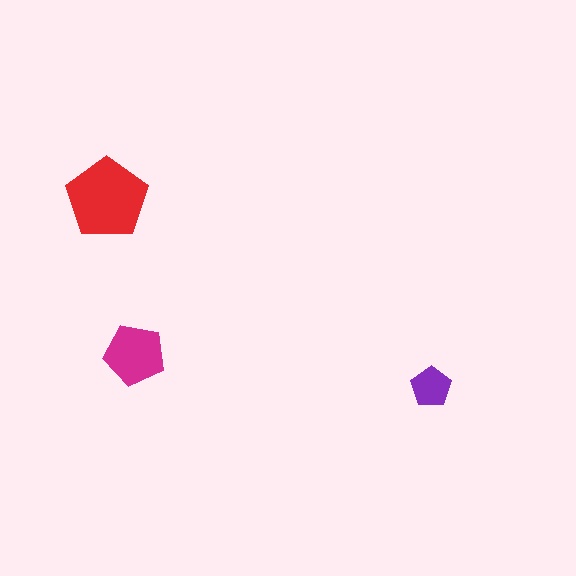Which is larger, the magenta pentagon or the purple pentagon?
The magenta one.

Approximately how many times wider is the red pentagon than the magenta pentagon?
About 1.5 times wider.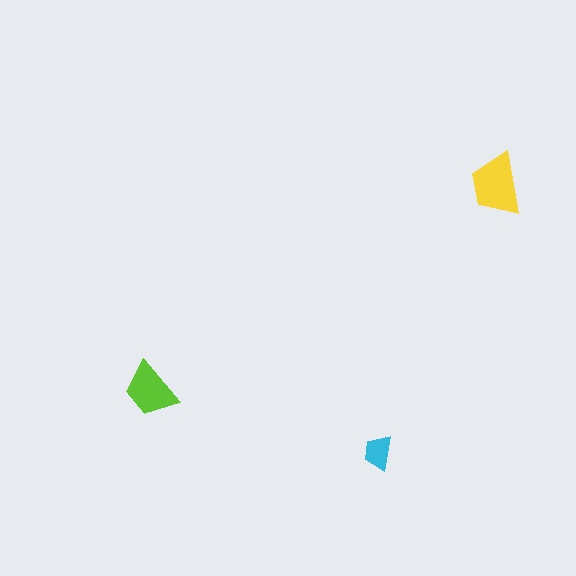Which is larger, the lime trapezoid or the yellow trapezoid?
The yellow one.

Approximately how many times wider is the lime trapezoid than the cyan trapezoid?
About 1.5 times wider.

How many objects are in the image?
There are 3 objects in the image.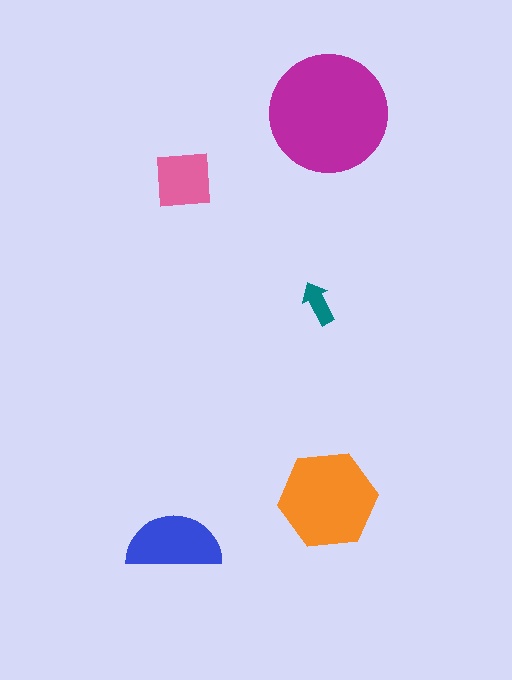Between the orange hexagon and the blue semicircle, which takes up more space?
The orange hexagon.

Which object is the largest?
The magenta circle.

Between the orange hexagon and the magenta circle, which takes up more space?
The magenta circle.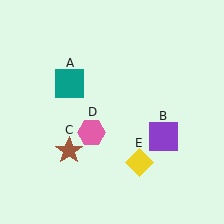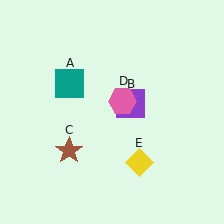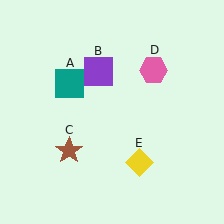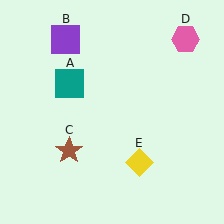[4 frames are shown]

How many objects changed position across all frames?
2 objects changed position: purple square (object B), pink hexagon (object D).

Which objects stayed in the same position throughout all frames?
Teal square (object A) and brown star (object C) and yellow diamond (object E) remained stationary.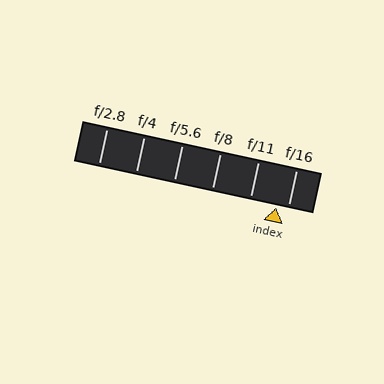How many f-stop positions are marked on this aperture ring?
There are 6 f-stop positions marked.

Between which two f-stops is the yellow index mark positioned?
The index mark is between f/11 and f/16.